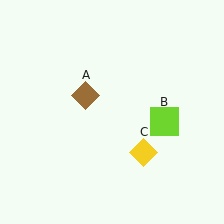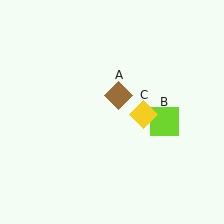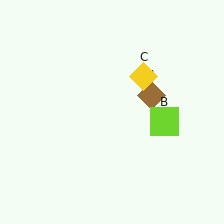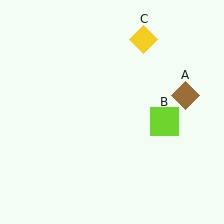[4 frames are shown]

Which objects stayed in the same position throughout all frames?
Lime square (object B) remained stationary.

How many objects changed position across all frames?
2 objects changed position: brown diamond (object A), yellow diamond (object C).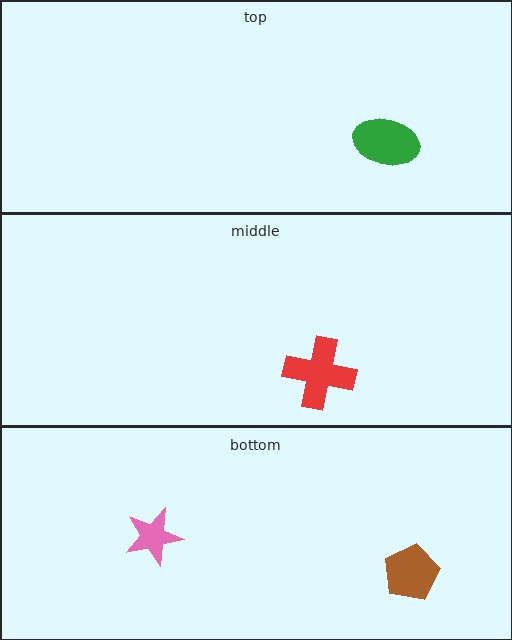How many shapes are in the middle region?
1.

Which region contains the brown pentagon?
The bottom region.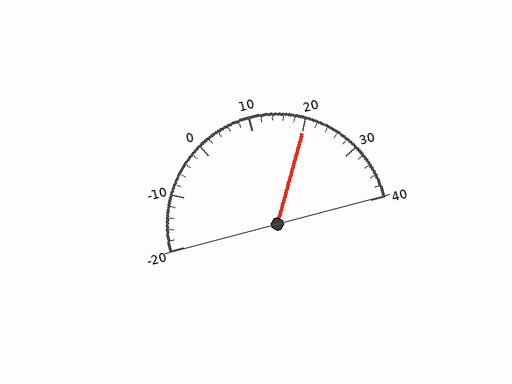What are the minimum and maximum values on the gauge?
The gauge ranges from -20 to 40.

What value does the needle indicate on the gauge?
The needle indicates approximately 20.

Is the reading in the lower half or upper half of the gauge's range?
The reading is in the upper half of the range (-20 to 40).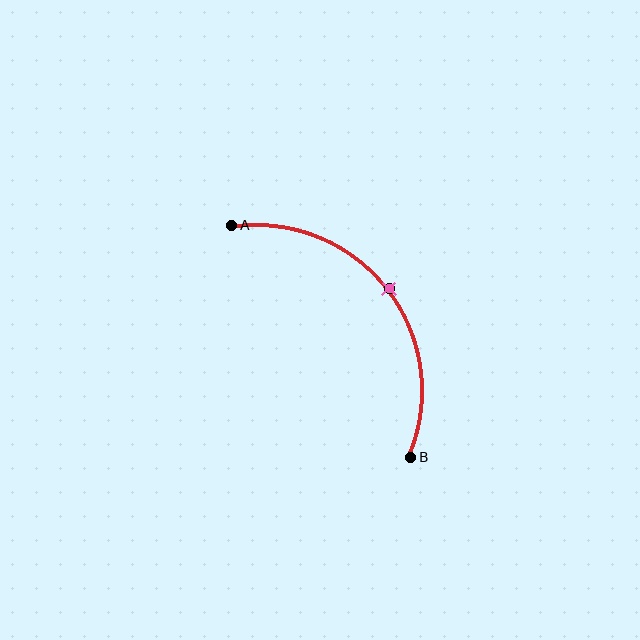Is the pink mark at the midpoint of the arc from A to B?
Yes. The pink mark lies on the arc at equal arc-length from both A and B — it is the arc midpoint.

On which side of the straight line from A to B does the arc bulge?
The arc bulges above and to the right of the straight line connecting A and B.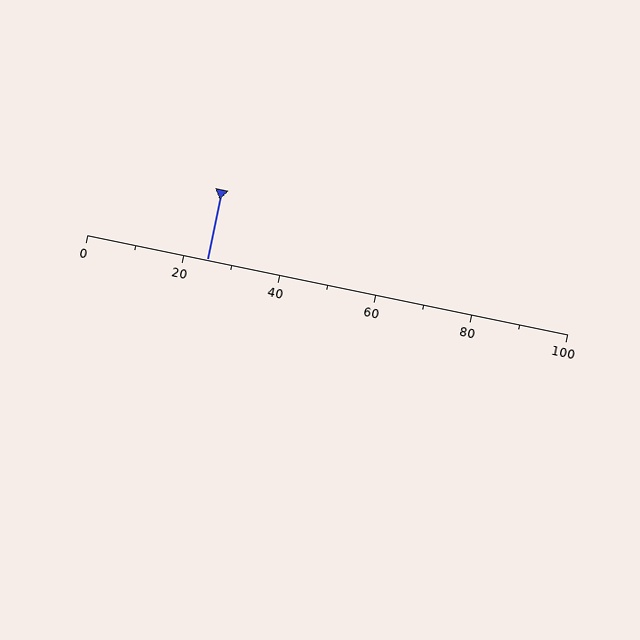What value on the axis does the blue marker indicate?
The marker indicates approximately 25.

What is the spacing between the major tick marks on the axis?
The major ticks are spaced 20 apart.